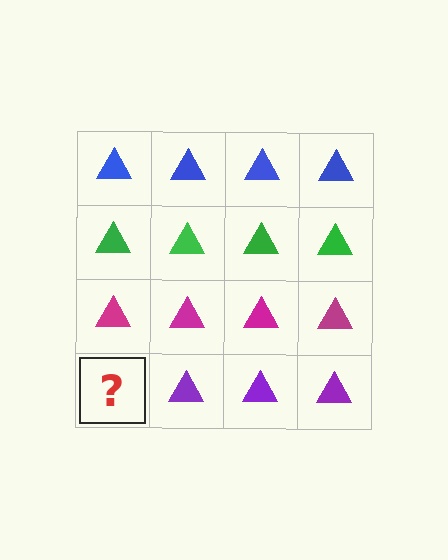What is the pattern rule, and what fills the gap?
The rule is that each row has a consistent color. The gap should be filled with a purple triangle.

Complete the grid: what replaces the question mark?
The question mark should be replaced with a purple triangle.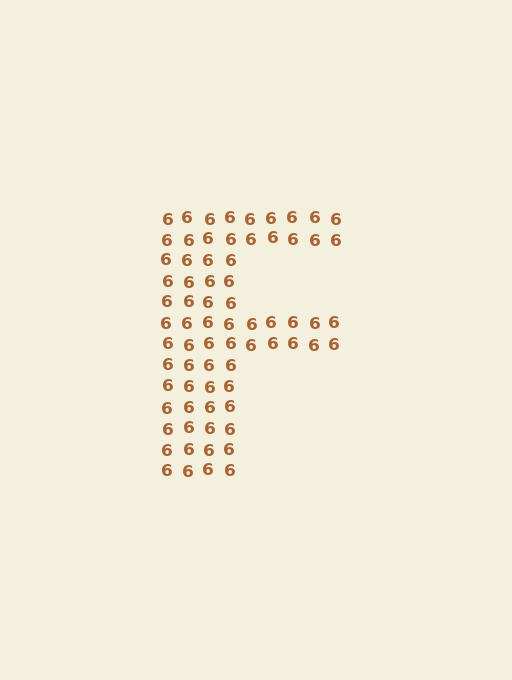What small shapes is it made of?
It is made of small digit 6's.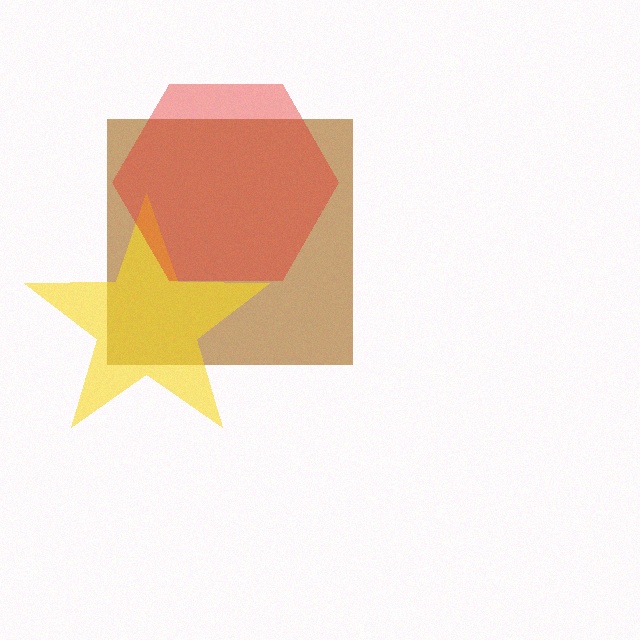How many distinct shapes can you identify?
There are 3 distinct shapes: a brown square, a yellow star, a red hexagon.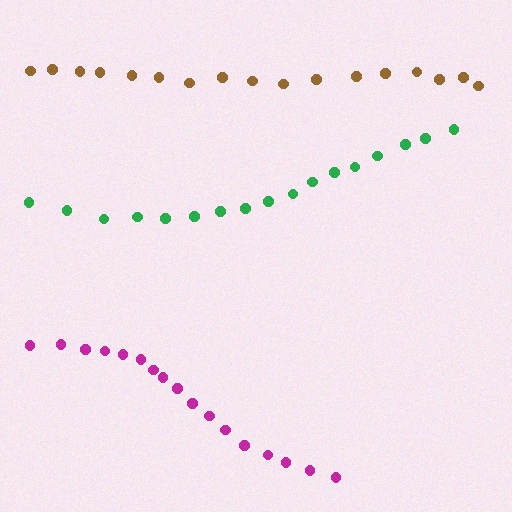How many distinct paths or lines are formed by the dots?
There are 3 distinct paths.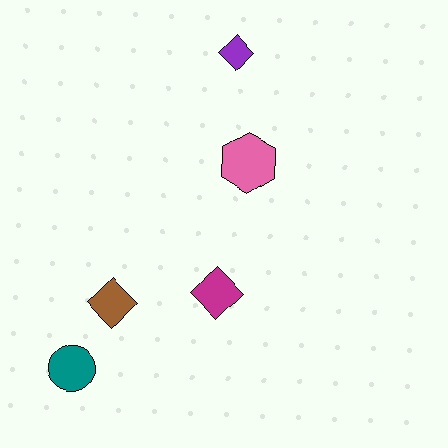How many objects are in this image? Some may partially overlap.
There are 5 objects.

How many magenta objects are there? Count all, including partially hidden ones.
There is 1 magenta object.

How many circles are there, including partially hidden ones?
There is 1 circle.